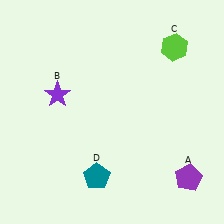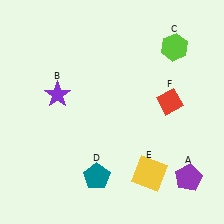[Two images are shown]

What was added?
A yellow square (E), a red diamond (F) were added in Image 2.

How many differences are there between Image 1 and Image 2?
There are 2 differences between the two images.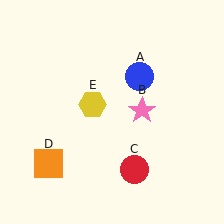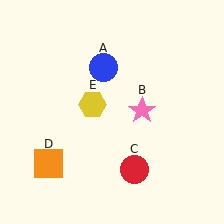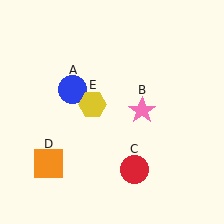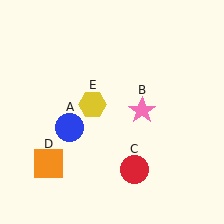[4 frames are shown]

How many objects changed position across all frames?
1 object changed position: blue circle (object A).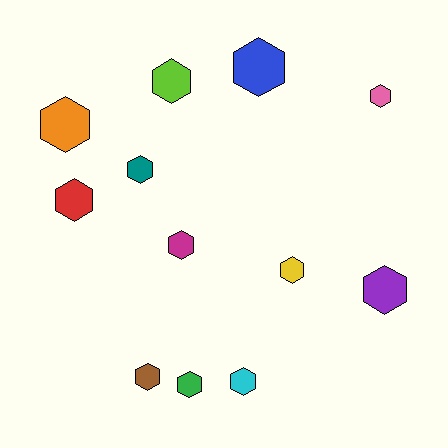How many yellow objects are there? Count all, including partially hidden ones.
There is 1 yellow object.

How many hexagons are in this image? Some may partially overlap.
There are 12 hexagons.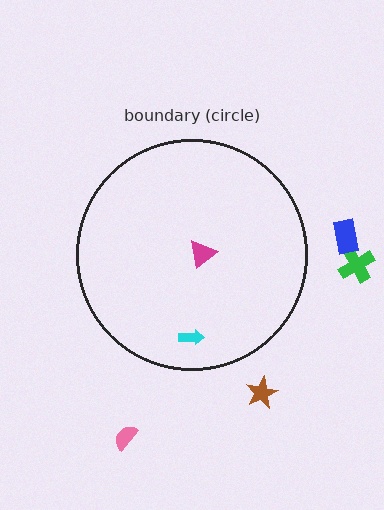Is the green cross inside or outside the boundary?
Outside.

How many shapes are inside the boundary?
2 inside, 4 outside.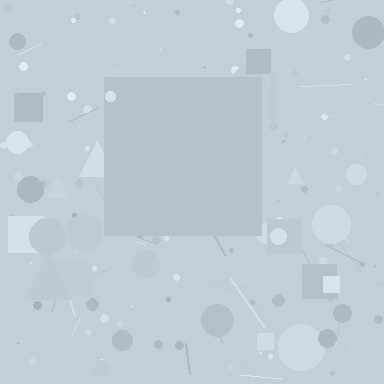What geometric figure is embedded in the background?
A square is embedded in the background.